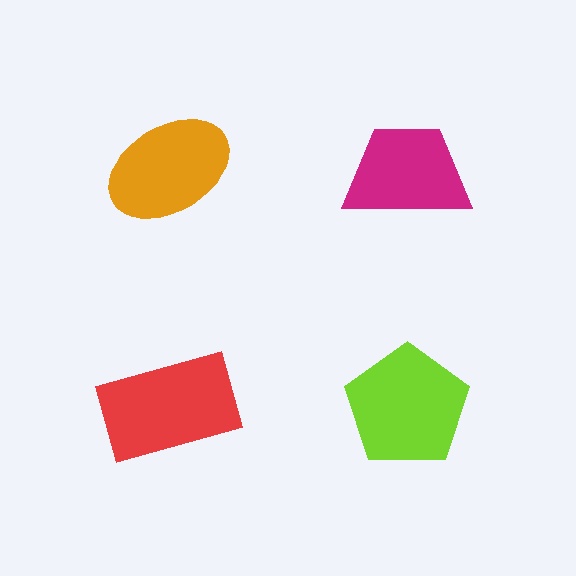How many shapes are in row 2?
2 shapes.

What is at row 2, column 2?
A lime pentagon.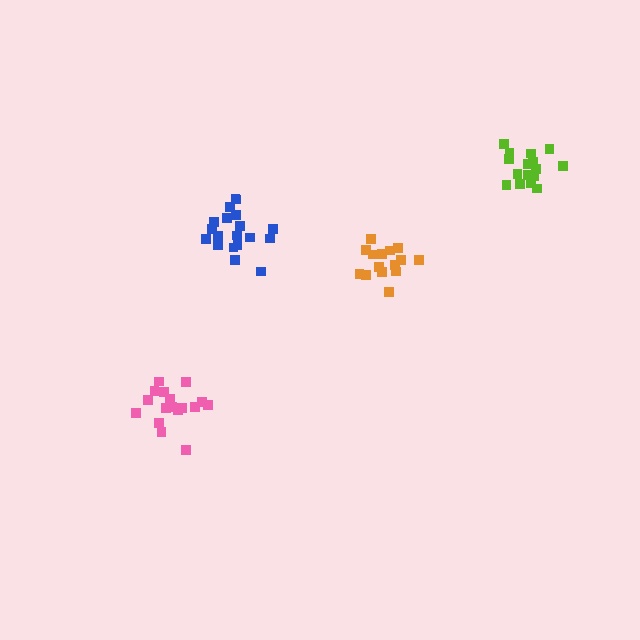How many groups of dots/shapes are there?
There are 4 groups.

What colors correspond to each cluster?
The clusters are colored: orange, pink, blue, lime.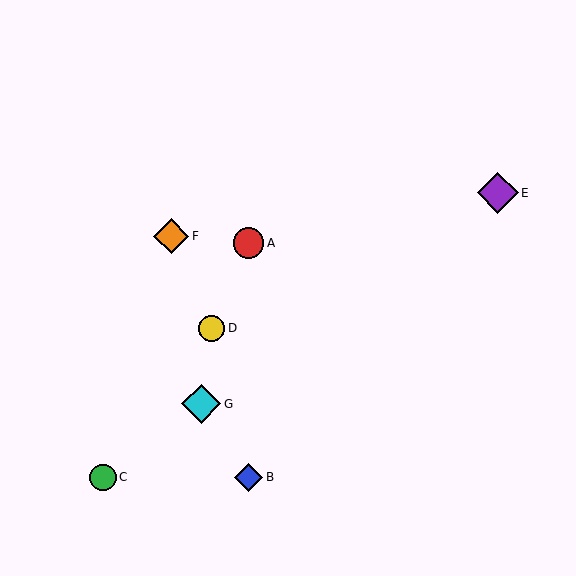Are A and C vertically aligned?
No, A is at x≈249 and C is at x≈103.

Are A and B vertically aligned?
Yes, both are at x≈249.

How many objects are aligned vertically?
2 objects (A, B) are aligned vertically.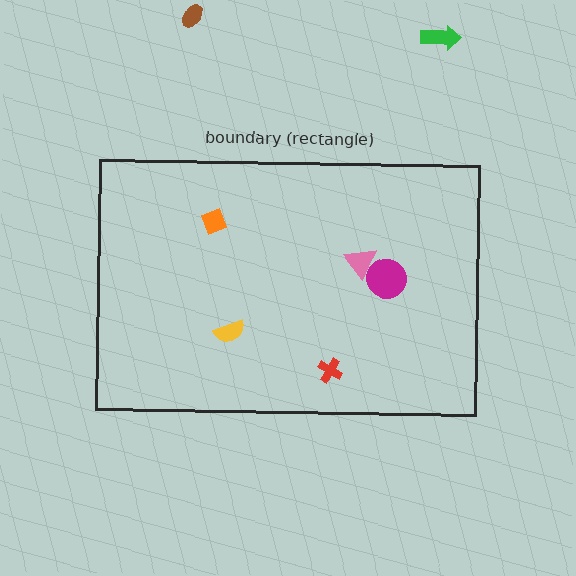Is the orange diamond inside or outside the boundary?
Inside.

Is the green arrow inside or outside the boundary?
Outside.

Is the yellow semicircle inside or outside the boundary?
Inside.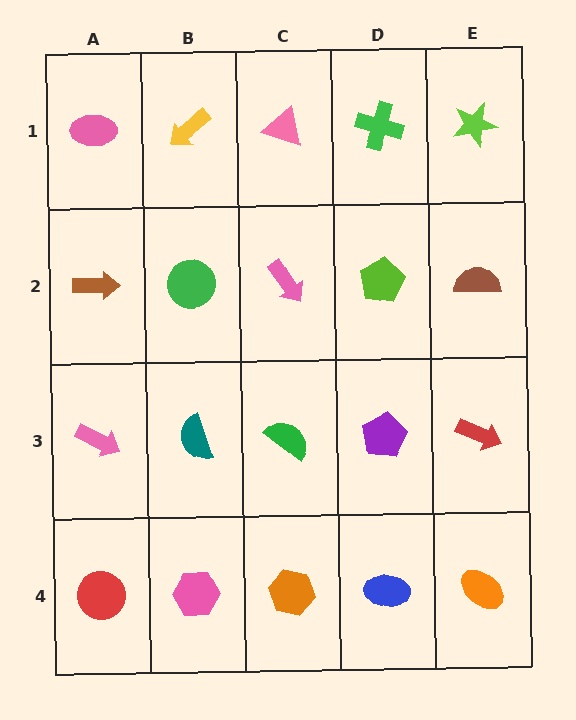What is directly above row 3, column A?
A brown arrow.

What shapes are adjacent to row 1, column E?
A brown semicircle (row 2, column E), a green cross (row 1, column D).